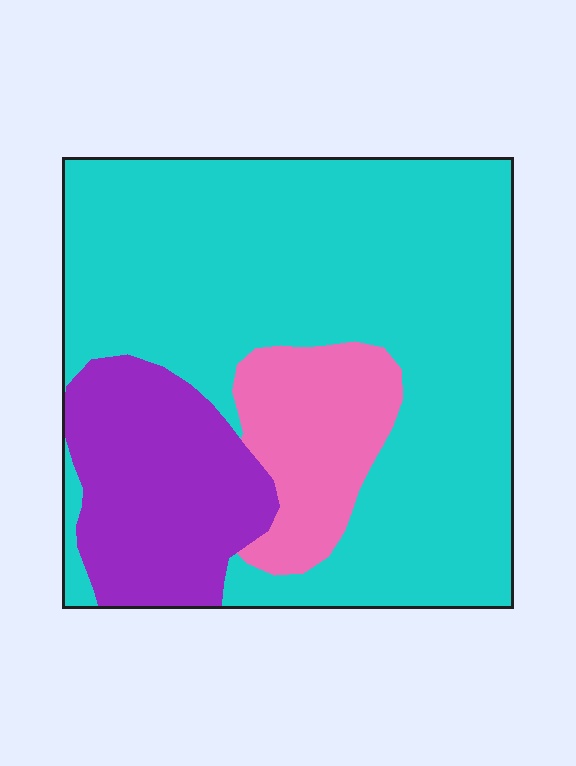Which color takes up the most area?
Cyan, at roughly 65%.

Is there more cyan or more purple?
Cyan.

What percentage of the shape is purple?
Purple takes up about one fifth (1/5) of the shape.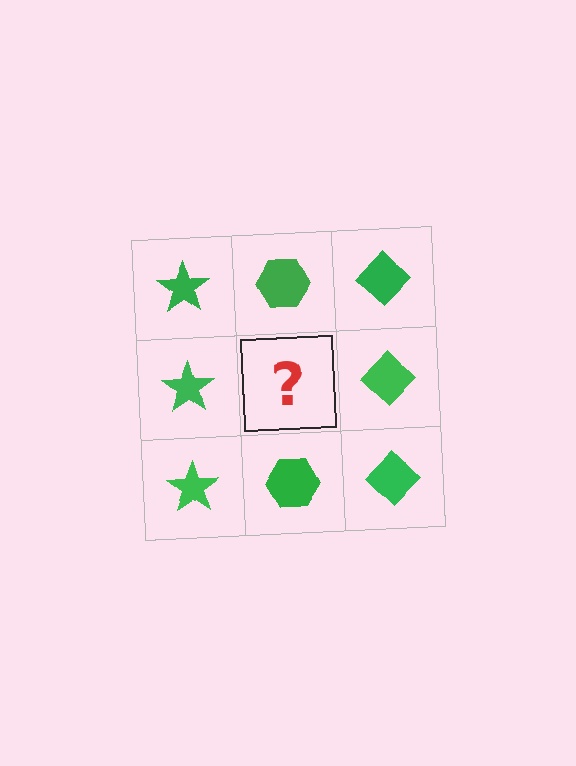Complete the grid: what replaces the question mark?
The question mark should be replaced with a green hexagon.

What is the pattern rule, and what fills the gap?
The rule is that each column has a consistent shape. The gap should be filled with a green hexagon.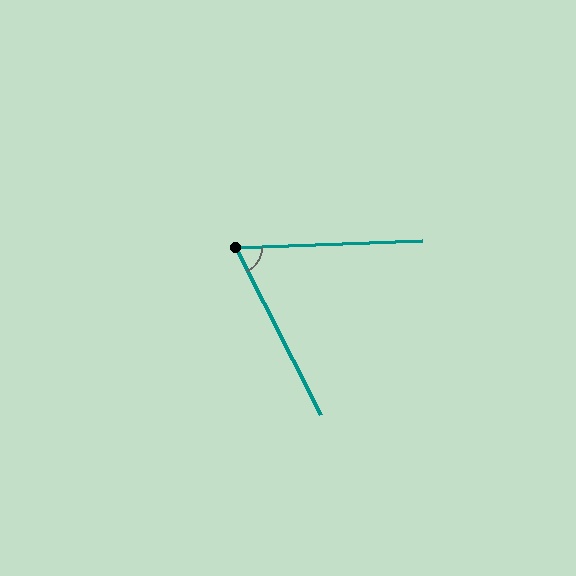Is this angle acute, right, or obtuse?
It is acute.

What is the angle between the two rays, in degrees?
Approximately 65 degrees.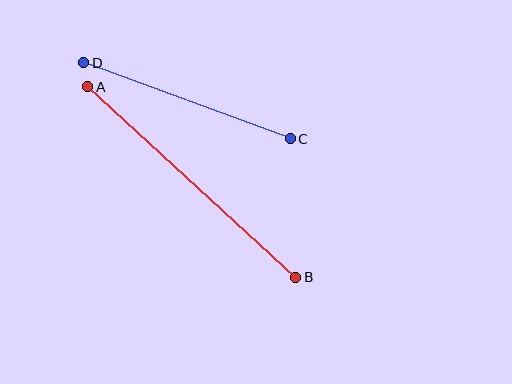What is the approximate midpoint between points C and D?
The midpoint is at approximately (187, 101) pixels.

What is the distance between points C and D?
The distance is approximately 220 pixels.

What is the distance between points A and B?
The distance is approximately 282 pixels.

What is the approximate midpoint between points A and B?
The midpoint is at approximately (192, 182) pixels.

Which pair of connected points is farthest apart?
Points A and B are farthest apart.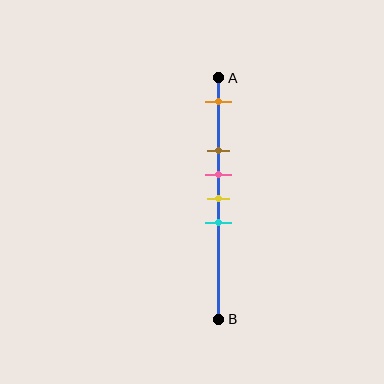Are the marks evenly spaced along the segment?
No, the marks are not evenly spaced.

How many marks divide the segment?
There are 5 marks dividing the segment.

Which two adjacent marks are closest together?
The pink and yellow marks are the closest adjacent pair.